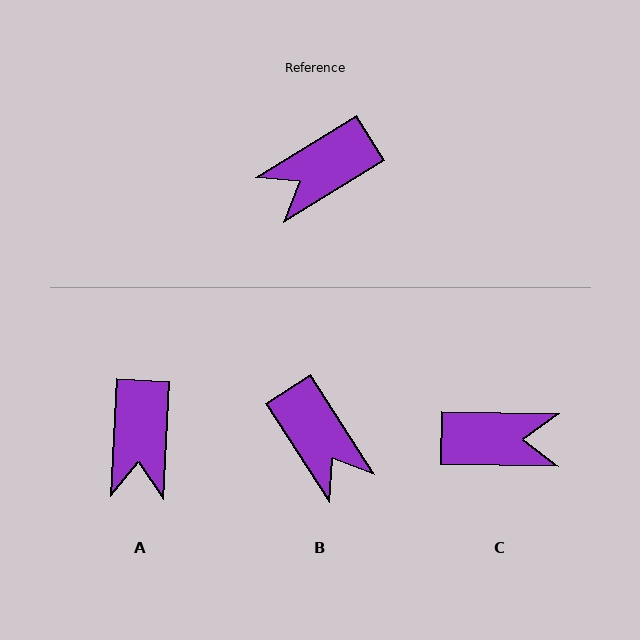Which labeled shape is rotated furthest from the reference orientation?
C, about 147 degrees away.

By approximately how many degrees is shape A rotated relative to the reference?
Approximately 56 degrees counter-clockwise.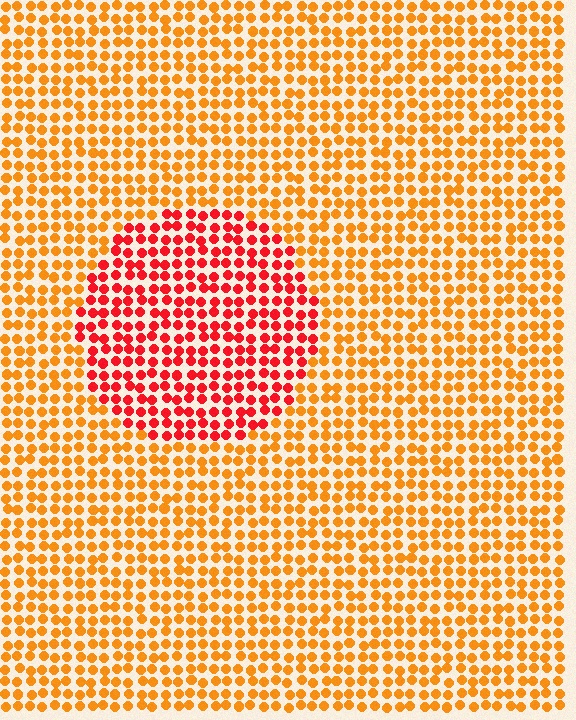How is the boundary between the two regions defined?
The boundary is defined purely by a slight shift in hue (about 37 degrees). Spacing, size, and orientation are identical on both sides.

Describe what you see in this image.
The image is filled with small orange elements in a uniform arrangement. A circle-shaped region is visible where the elements are tinted to a slightly different hue, forming a subtle color boundary.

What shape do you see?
I see a circle.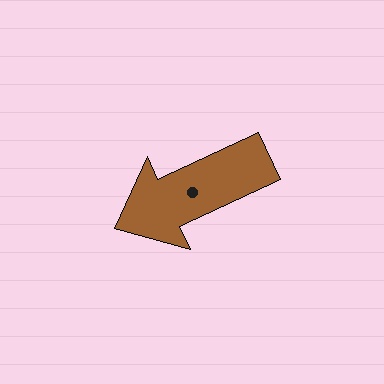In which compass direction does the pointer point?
Southwest.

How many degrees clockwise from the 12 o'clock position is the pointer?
Approximately 245 degrees.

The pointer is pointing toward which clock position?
Roughly 8 o'clock.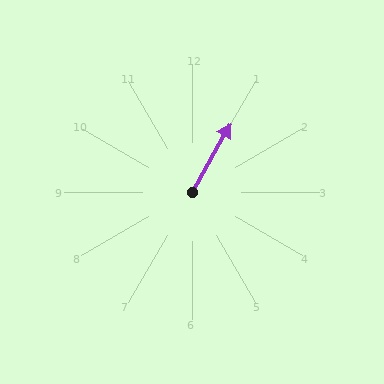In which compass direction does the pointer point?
Northeast.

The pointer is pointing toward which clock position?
Roughly 1 o'clock.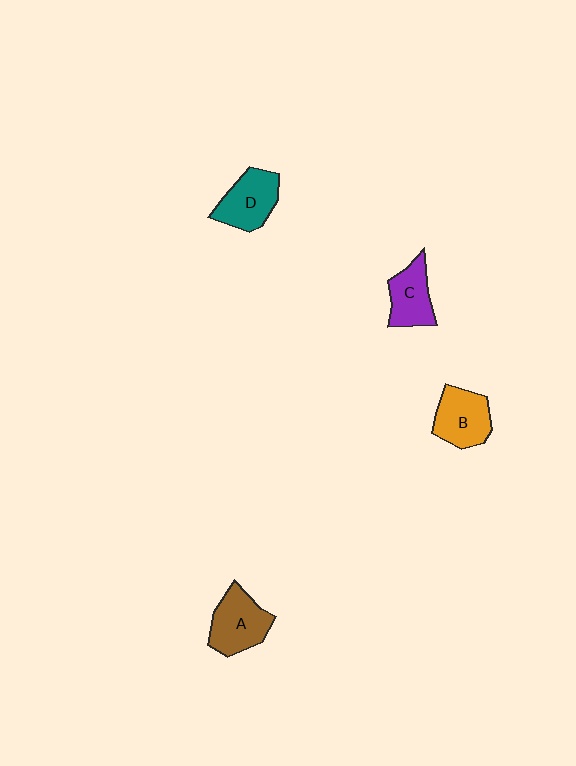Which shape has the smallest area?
Shape C (purple).